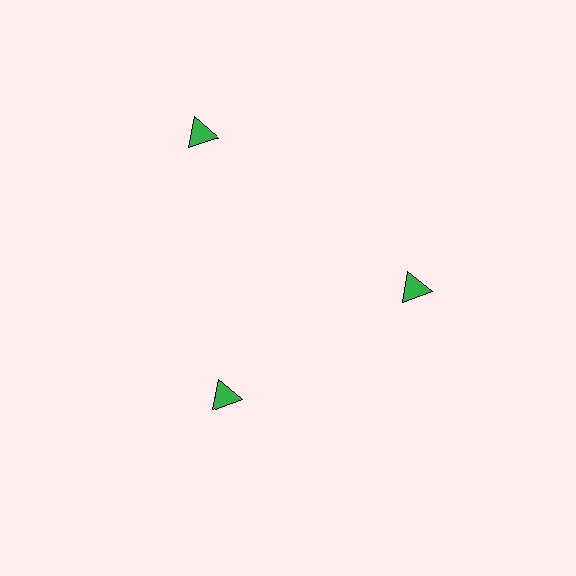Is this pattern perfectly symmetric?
No. The 3 green triangles are arranged in a ring, but one element near the 11 o'clock position is pushed outward from the center, breaking the 3-fold rotational symmetry.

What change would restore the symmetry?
The symmetry would be restored by moving it inward, back onto the ring so that all 3 triangles sit at equal angles and equal distance from the center.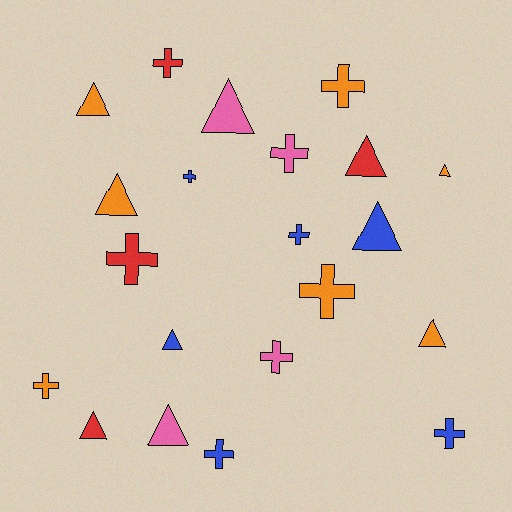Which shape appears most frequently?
Cross, with 11 objects.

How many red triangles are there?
There are 2 red triangles.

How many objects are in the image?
There are 21 objects.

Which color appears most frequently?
Orange, with 7 objects.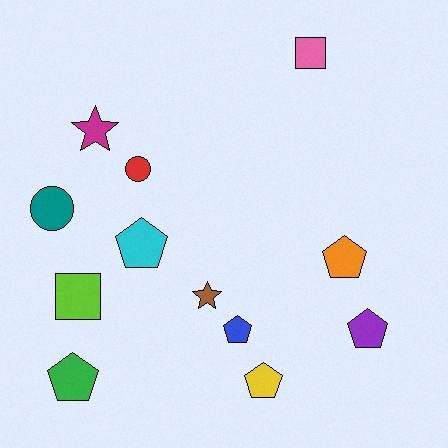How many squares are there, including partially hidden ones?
There are 2 squares.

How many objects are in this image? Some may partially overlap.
There are 12 objects.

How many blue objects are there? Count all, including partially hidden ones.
There is 1 blue object.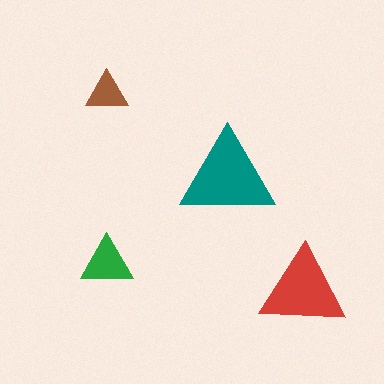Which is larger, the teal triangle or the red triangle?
The teal one.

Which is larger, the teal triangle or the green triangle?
The teal one.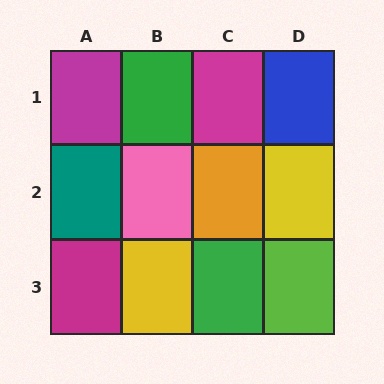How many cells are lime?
1 cell is lime.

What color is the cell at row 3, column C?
Green.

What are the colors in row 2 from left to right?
Teal, pink, orange, yellow.